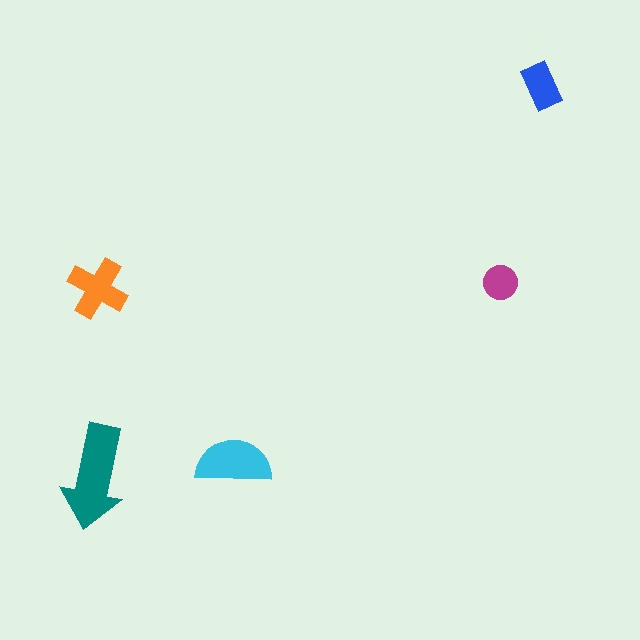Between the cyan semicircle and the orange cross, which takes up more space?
The cyan semicircle.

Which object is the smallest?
The magenta circle.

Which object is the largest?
The teal arrow.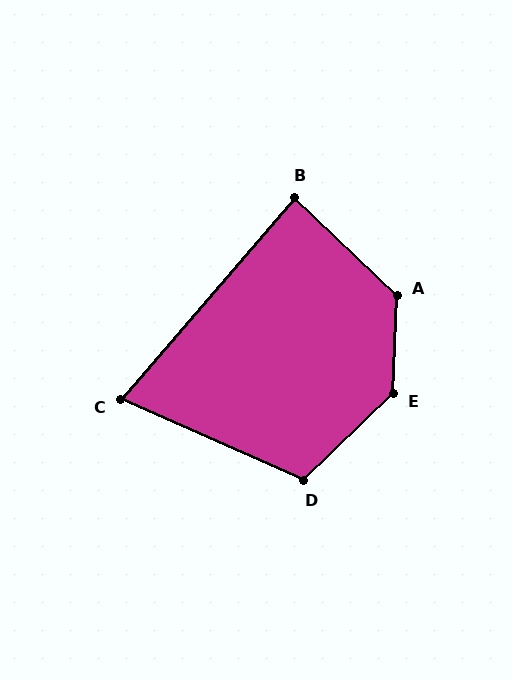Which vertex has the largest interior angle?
E, at approximately 136 degrees.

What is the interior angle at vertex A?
Approximately 132 degrees (obtuse).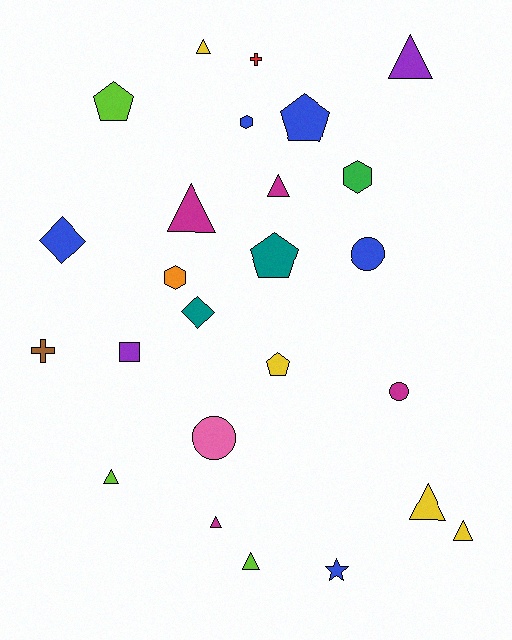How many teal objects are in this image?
There are 2 teal objects.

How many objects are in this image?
There are 25 objects.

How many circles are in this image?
There are 3 circles.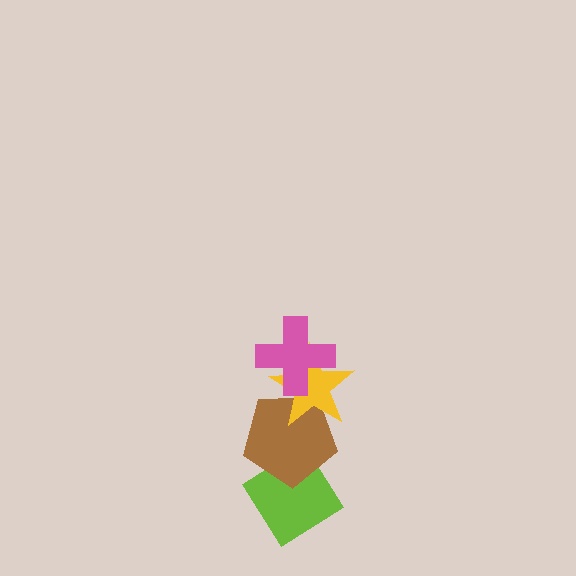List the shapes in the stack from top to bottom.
From top to bottom: the pink cross, the yellow star, the brown pentagon, the lime diamond.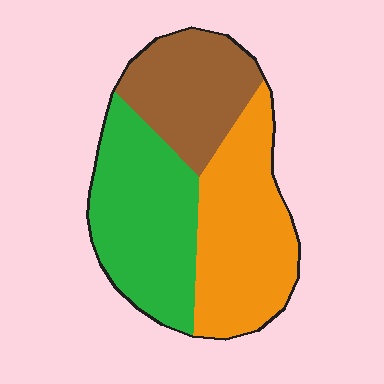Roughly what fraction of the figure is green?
Green covers about 35% of the figure.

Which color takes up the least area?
Brown, at roughly 25%.